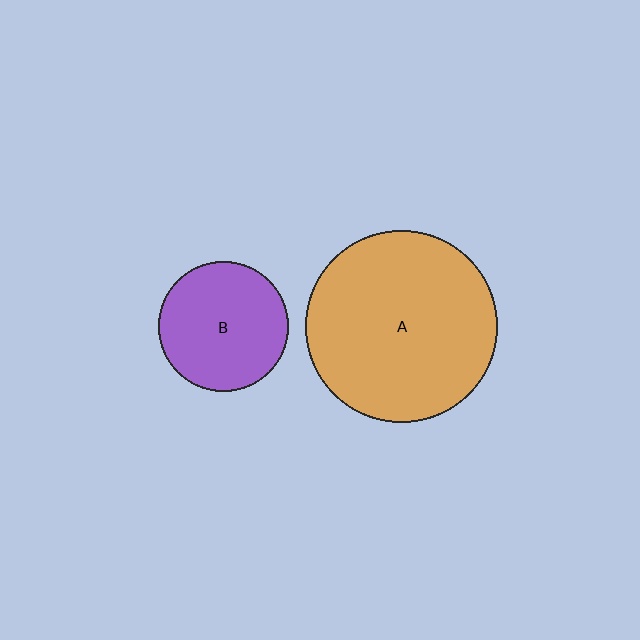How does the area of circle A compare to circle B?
Approximately 2.2 times.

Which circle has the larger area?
Circle A (orange).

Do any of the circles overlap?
No, none of the circles overlap.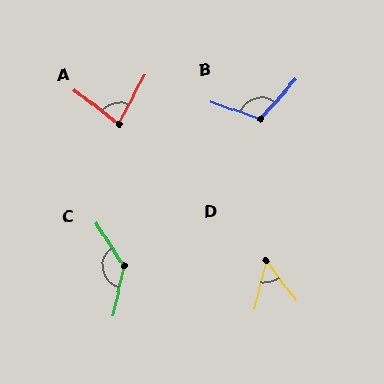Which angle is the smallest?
D, at approximately 51 degrees.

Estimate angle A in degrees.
Approximately 81 degrees.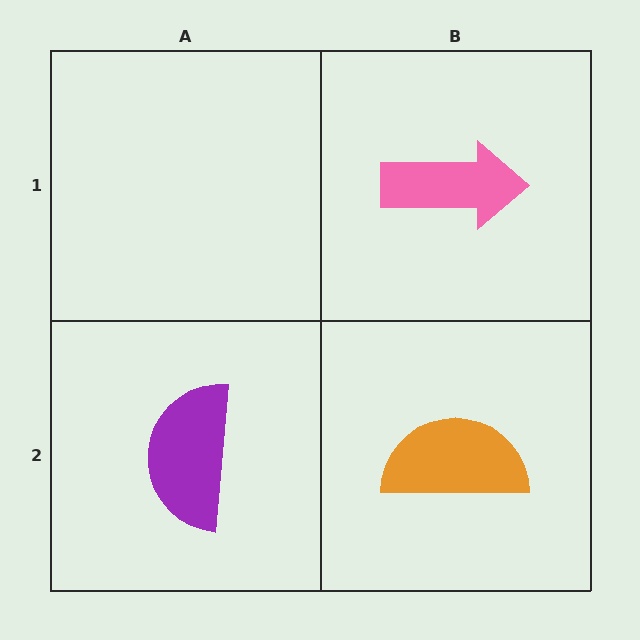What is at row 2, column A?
A purple semicircle.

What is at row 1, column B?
A pink arrow.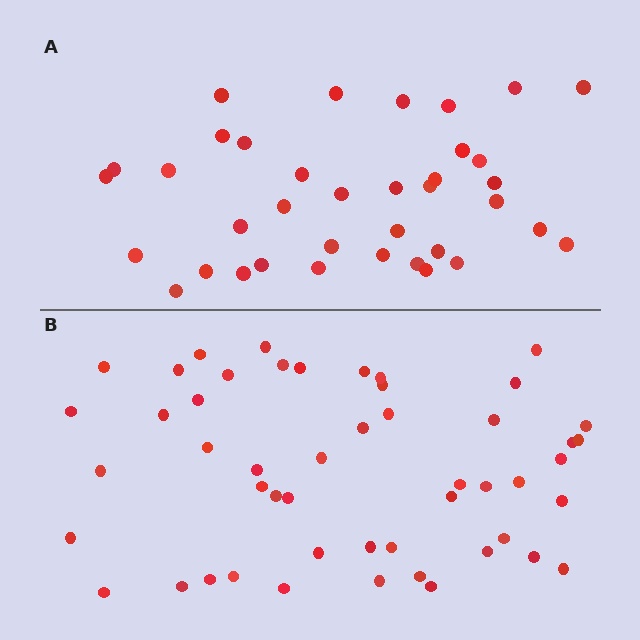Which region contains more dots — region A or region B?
Region B (the bottom region) has more dots.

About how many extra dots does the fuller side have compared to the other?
Region B has approximately 15 more dots than region A.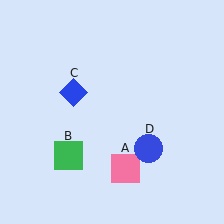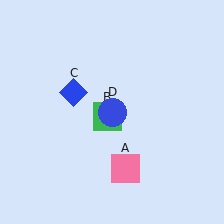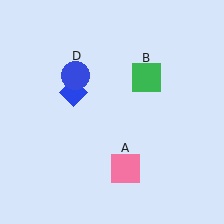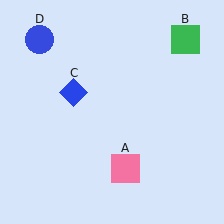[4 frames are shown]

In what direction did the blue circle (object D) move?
The blue circle (object D) moved up and to the left.